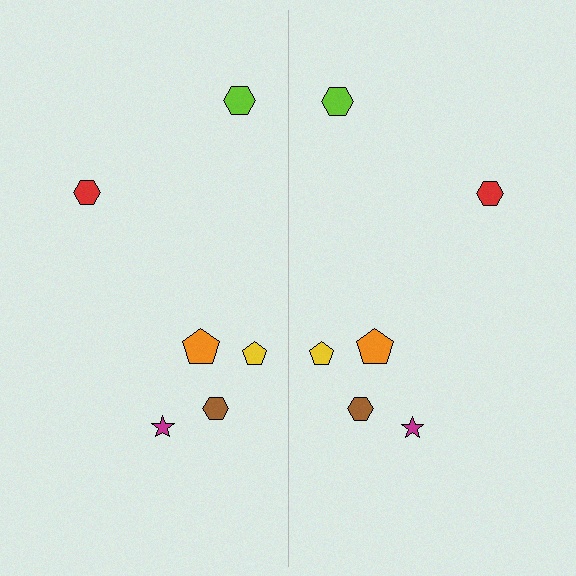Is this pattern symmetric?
Yes, this pattern has bilateral (reflection) symmetry.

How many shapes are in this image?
There are 12 shapes in this image.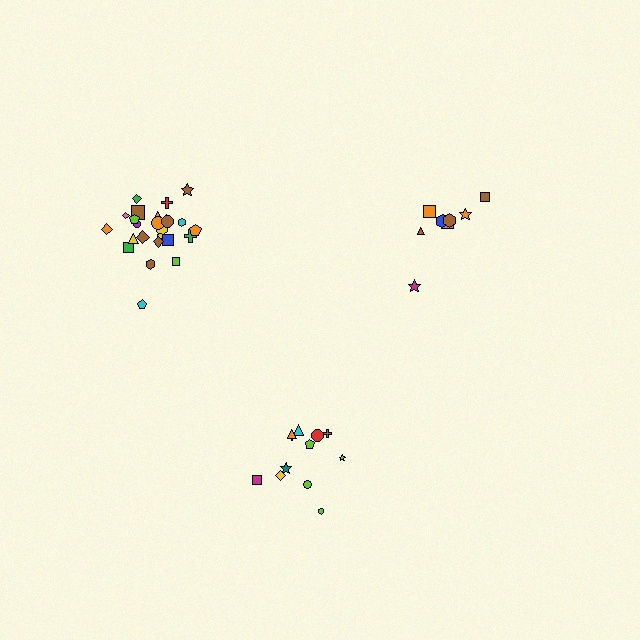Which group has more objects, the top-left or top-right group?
The top-left group.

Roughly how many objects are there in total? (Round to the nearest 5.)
Roughly 45 objects in total.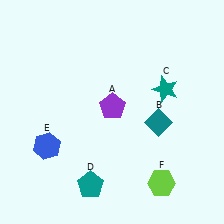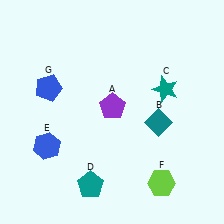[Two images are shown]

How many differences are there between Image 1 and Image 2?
There is 1 difference between the two images.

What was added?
A blue pentagon (G) was added in Image 2.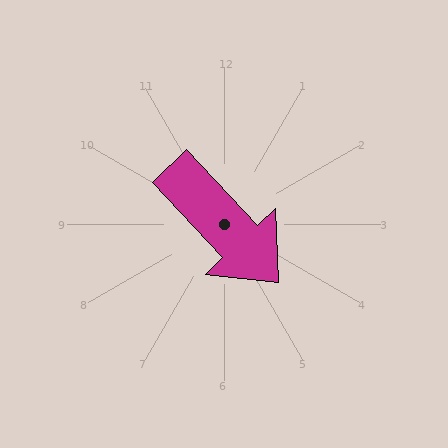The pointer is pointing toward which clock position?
Roughly 5 o'clock.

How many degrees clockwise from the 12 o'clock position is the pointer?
Approximately 137 degrees.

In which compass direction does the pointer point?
Southeast.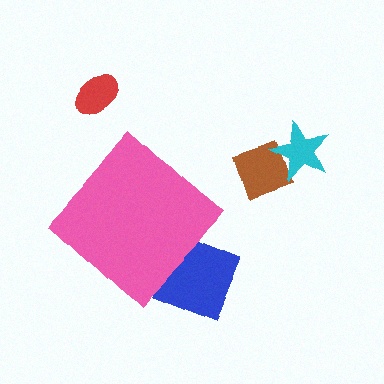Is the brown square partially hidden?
No, the brown square is fully visible.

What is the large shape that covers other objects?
A pink diamond.